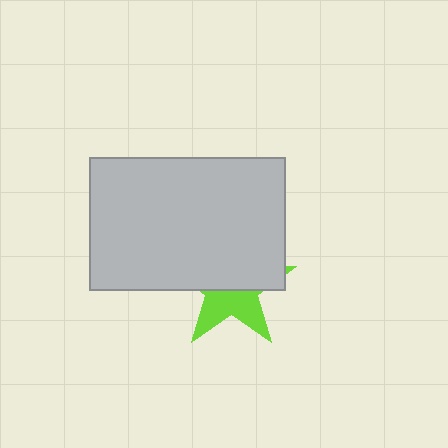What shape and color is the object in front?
The object in front is a light gray rectangle.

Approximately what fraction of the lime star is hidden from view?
Roughly 58% of the lime star is hidden behind the light gray rectangle.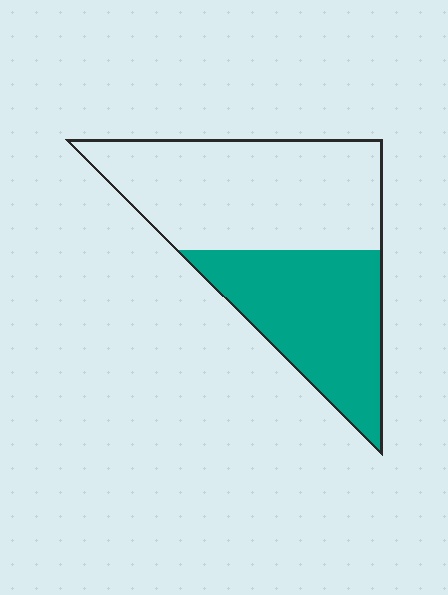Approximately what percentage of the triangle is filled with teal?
Approximately 40%.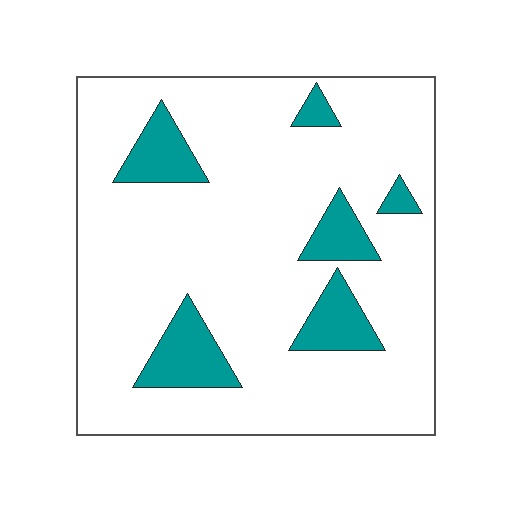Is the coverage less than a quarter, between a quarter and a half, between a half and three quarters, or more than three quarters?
Less than a quarter.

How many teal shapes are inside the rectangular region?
6.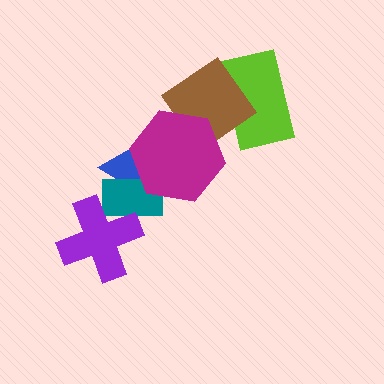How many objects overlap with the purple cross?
1 object overlaps with the purple cross.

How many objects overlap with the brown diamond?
2 objects overlap with the brown diamond.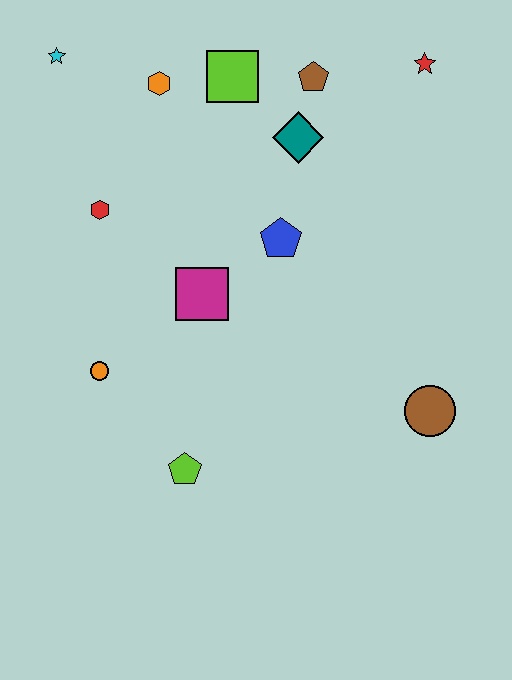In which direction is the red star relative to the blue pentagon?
The red star is above the blue pentagon.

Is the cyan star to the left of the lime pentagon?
Yes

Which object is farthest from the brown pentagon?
The lime pentagon is farthest from the brown pentagon.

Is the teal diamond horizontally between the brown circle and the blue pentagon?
Yes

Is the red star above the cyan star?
No